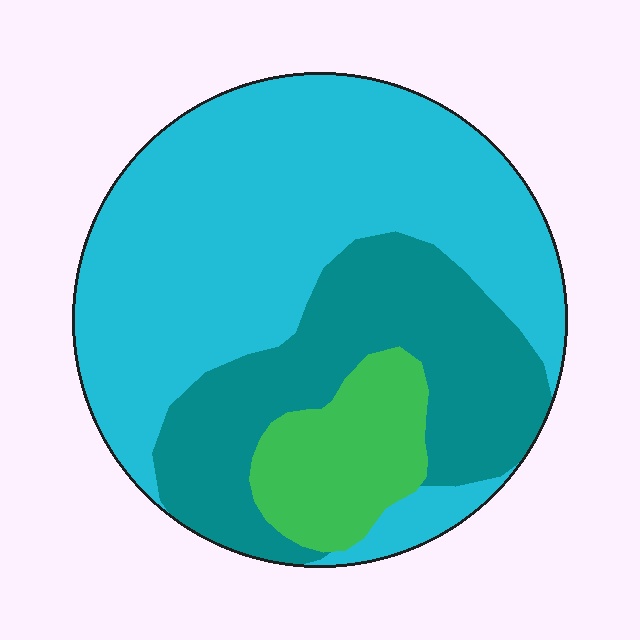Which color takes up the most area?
Cyan, at roughly 60%.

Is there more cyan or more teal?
Cyan.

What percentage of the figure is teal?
Teal takes up between a quarter and a half of the figure.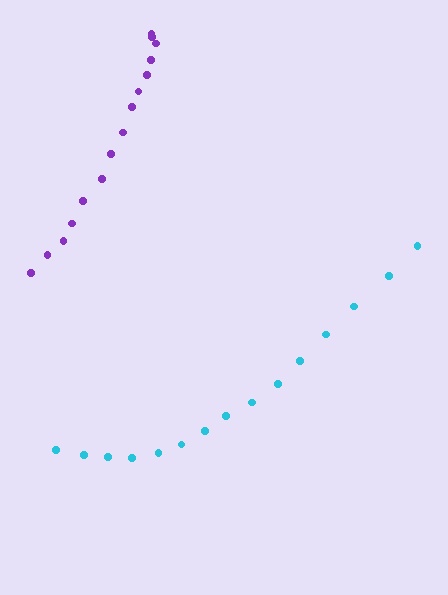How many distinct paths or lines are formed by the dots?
There are 2 distinct paths.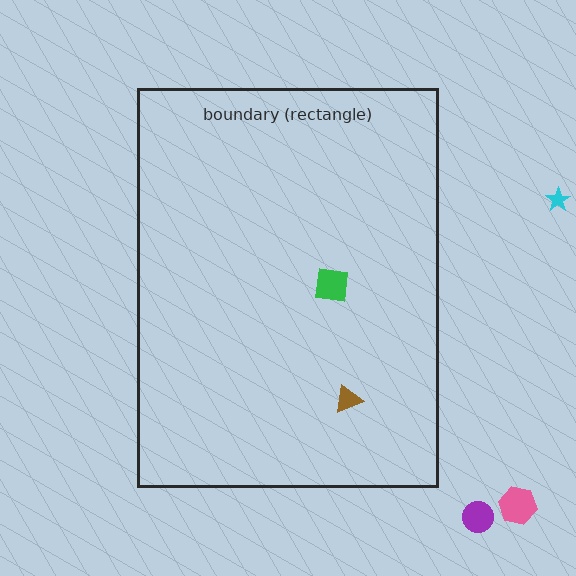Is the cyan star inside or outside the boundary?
Outside.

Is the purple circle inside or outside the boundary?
Outside.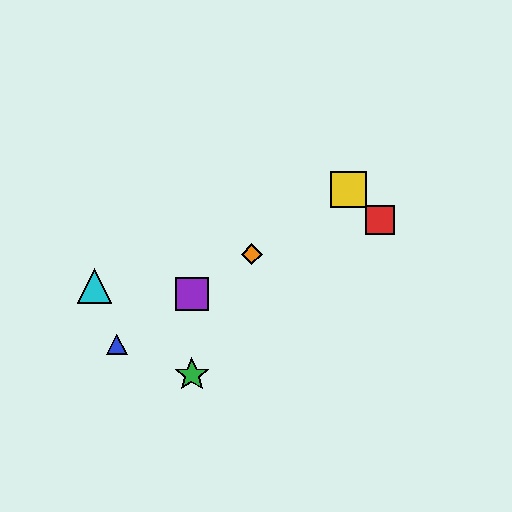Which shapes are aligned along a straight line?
The blue triangle, the yellow square, the purple square, the orange diamond are aligned along a straight line.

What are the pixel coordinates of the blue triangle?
The blue triangle is at (117, 344).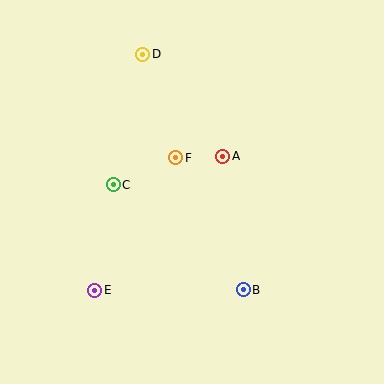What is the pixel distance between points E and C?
The distance between E and C is 107 pixels.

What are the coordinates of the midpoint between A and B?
The midpoint between A and B is at (233, 223).